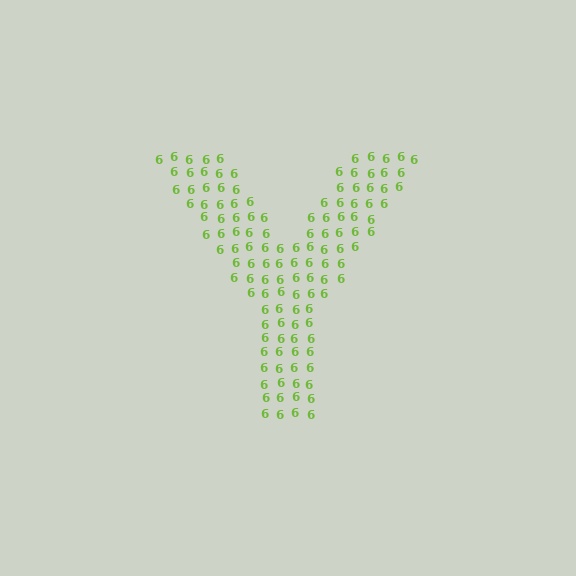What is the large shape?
The large shape is the letter Y.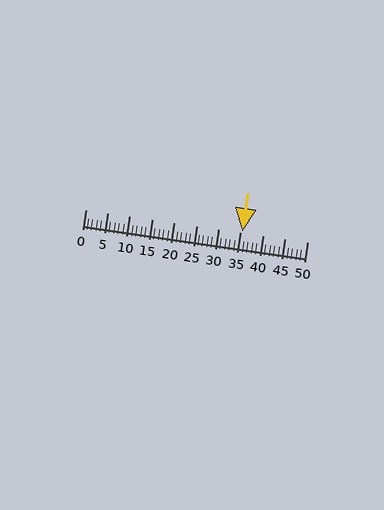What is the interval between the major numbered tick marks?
The major tick marks are spaced 5 units apart.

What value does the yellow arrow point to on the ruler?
The yellow arrow points to approximately 35.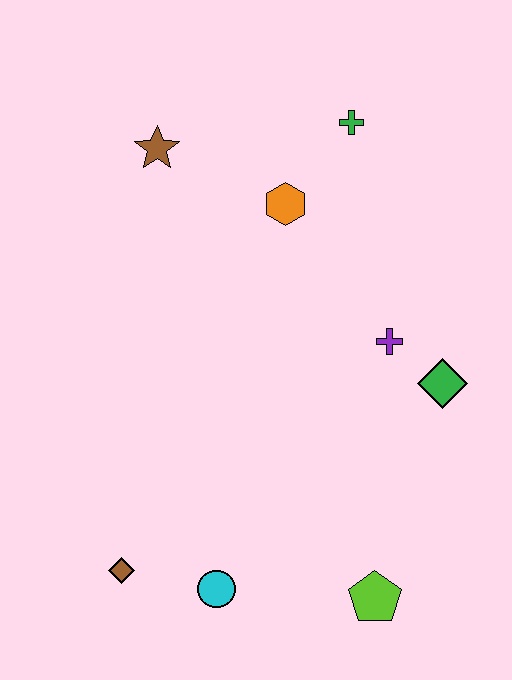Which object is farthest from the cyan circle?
The green cross is farthest from the cyan circle.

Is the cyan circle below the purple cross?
Yes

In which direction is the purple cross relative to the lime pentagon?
The purple cross is above the lime pentagon.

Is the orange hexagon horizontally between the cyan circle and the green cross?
Yes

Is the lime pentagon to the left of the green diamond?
Yes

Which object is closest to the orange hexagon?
The green cross is closest to the orange hexagon.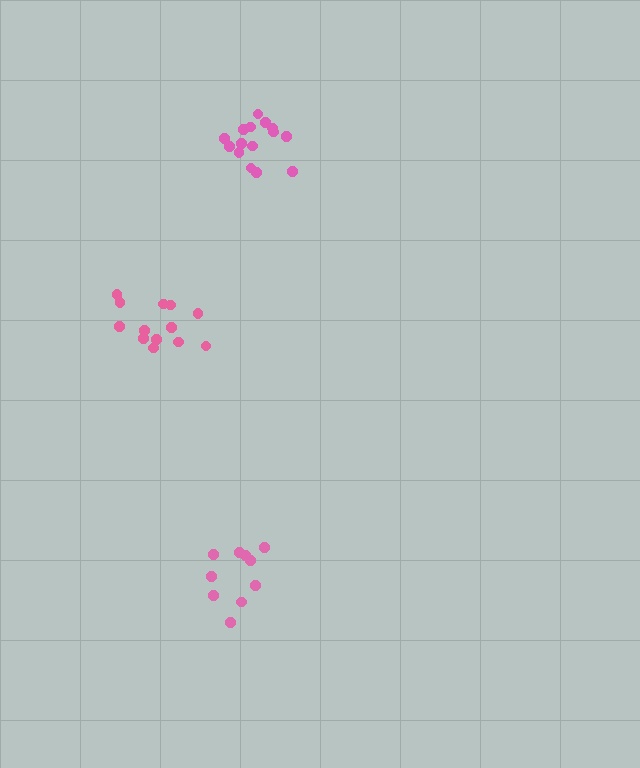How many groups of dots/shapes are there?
There are 3 groups.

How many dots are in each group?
Group 1: 13 dots, Group 2: 10 dots, Group 3: 15 dots (38 total).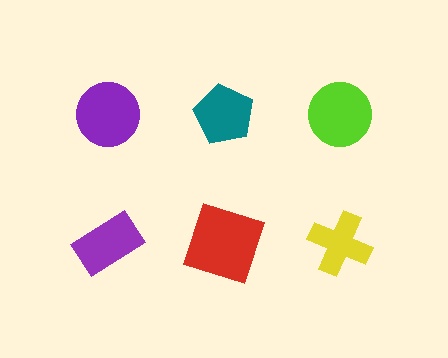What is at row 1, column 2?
A teal pentagon.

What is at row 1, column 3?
A lime circle.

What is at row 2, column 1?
A purple rectangle.